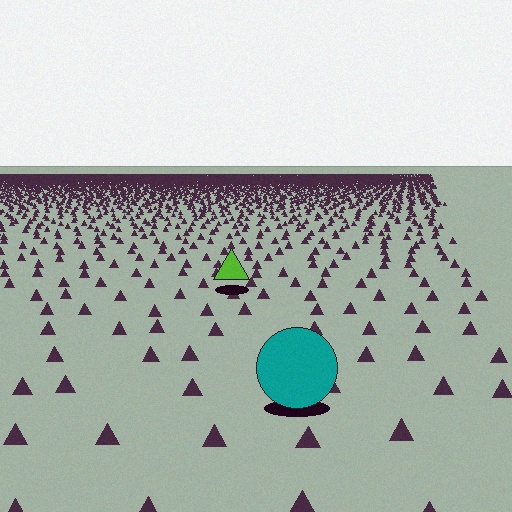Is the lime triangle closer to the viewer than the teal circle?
No. The teal circle is closer — you can tell from the texture gradient: the ground texture is coarser near it.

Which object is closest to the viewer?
The teal circle is closest. The texture marks near it are larger and more spread out.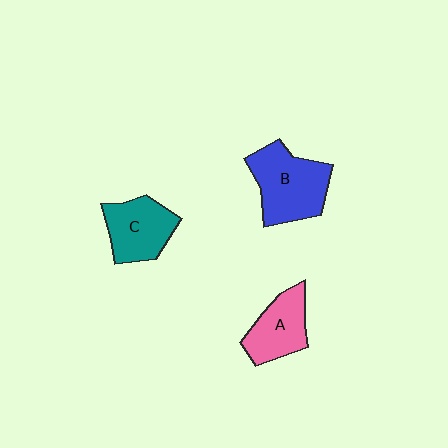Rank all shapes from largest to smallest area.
From largest to smallest: B (blue), C (teal), A (pink).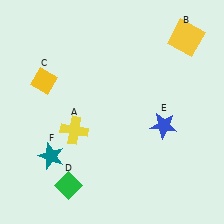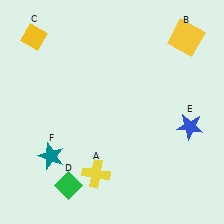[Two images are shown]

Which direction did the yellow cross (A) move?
The yellow cross (A) moved down.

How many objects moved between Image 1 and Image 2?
3 objects moved between the two images.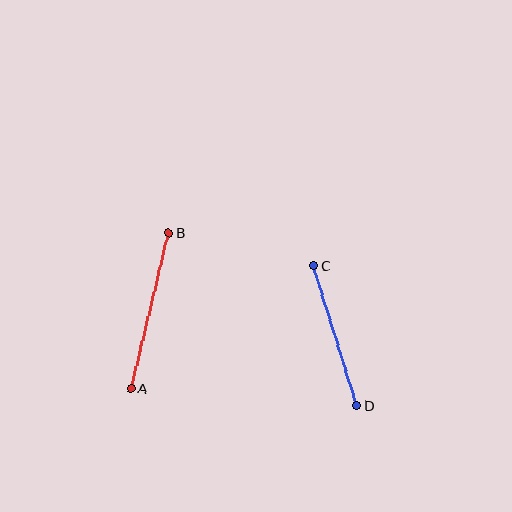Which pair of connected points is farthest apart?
Points A and B are farthest apart.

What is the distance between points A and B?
The distance is approximately 160 pixels.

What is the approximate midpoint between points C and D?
The midpoint is at approximately (335, 335) pixels.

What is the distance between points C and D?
The distance is approximately 147 pixels.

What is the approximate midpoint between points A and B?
The midpoint is at approximately (150, 310) pixels.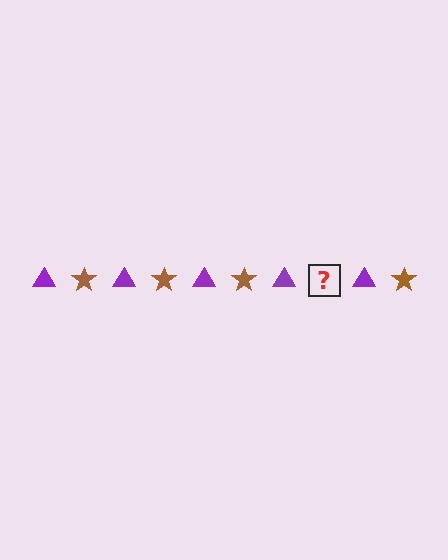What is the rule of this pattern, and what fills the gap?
The rule is that the pattern alternates between purple triangle and brown star. The gap should be filled with a brown star.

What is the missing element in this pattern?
The missing element is a brown star.